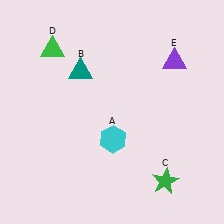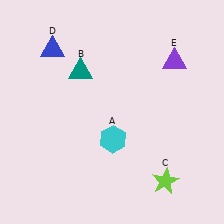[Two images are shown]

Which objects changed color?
C changed from green to lime. D changed from green to blue.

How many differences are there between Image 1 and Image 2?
There are 2 differences between the two images.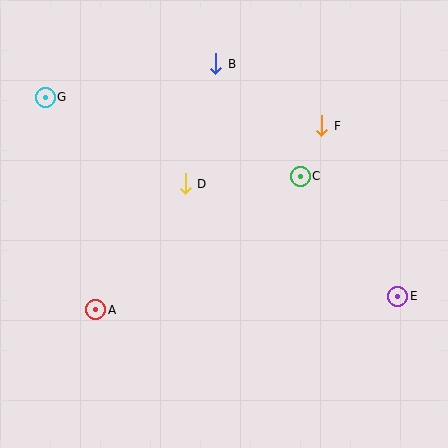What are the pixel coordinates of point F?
Point F is at (322, 126).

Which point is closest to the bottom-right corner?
Point E is closest to the bottom-right corner.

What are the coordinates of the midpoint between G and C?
The midpoint between G and C is at (173, 137).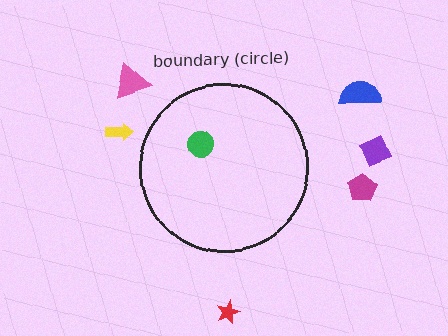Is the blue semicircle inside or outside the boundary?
Outside.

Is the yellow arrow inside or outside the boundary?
Outside.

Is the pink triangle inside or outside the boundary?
Outside.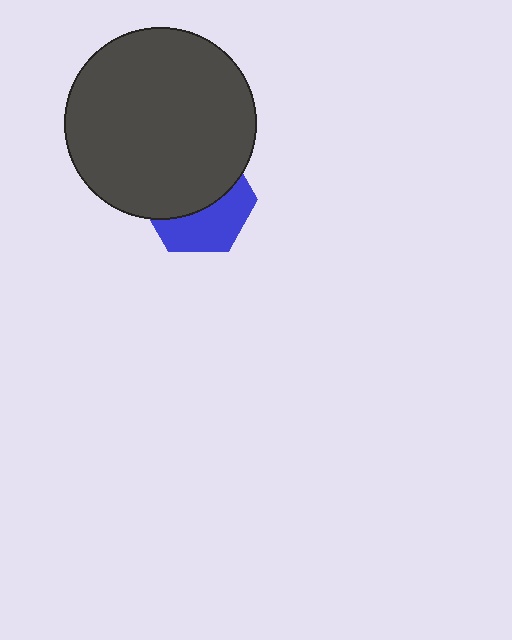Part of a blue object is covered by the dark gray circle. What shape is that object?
It is a hexagon.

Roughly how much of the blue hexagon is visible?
A small part of it is visible (roughly 43%).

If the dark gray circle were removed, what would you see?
You would see the complete blue hexagon.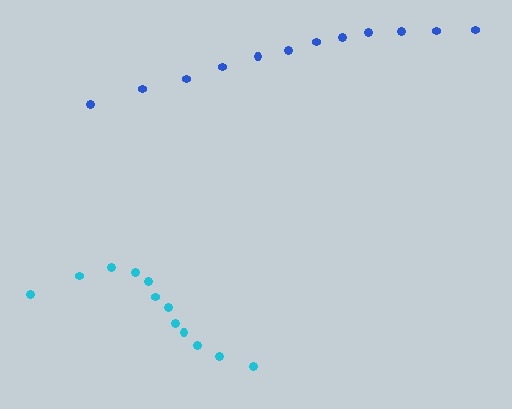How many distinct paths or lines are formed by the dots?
There are 2 distinct paths.